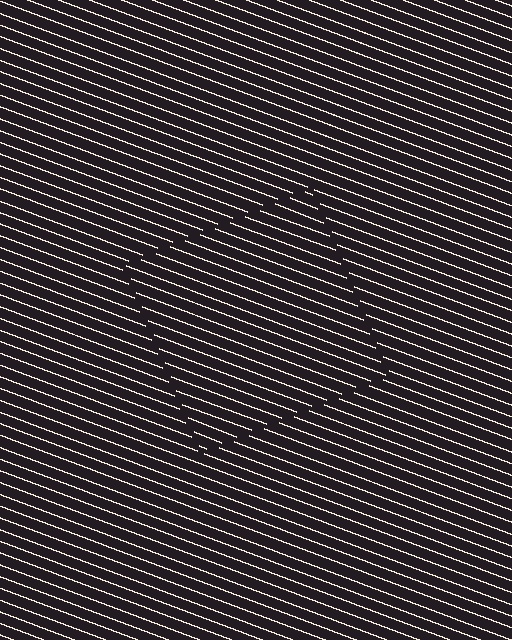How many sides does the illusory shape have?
4 sides — the line-ends trace a square.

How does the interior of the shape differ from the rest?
The interior of the shape contains the same grating, shifted by half a period — the contour is defined by the phase discontinuity where line-ends from the inner and outer gratings abut.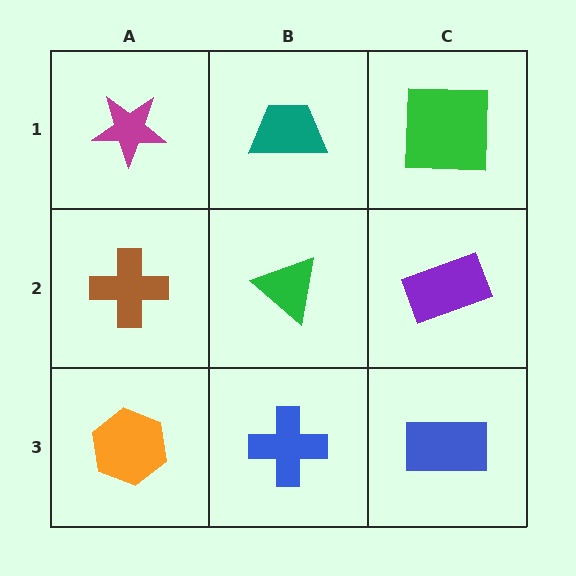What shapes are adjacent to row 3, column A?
A brown cross (row 2, column A), a blue cross (row 3, column B).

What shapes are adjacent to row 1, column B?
A green triangle (row 2, column B), a magenta star (row 1, column A), a green square (row 1, column C).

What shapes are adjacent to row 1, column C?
A purple rectangle (row 2, column C), a teal trapezoid (row 1, column B).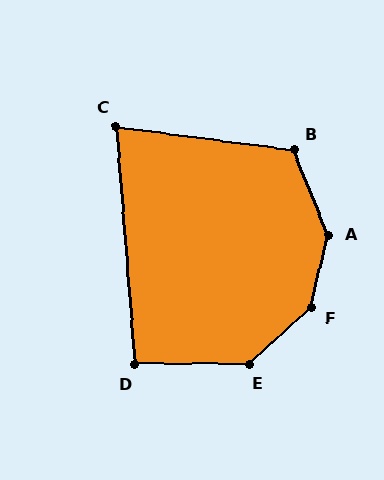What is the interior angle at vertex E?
Approximately 137 degrees (obtuse).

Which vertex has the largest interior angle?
F, at approximately 146 degrees.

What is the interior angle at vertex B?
Approximately 119 degrees (obtuse).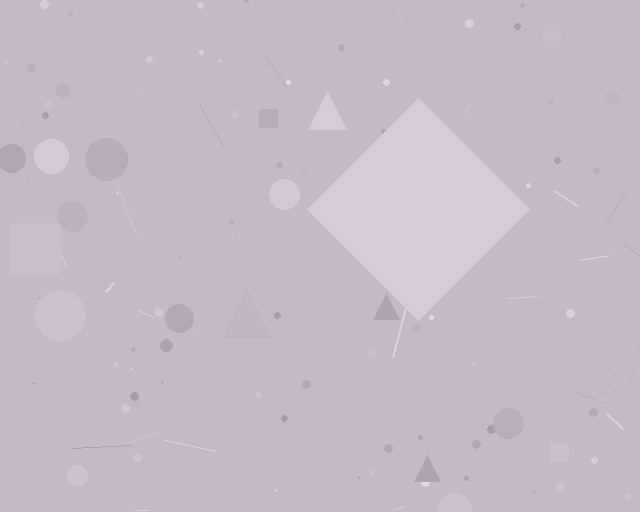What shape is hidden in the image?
A diamond is hidden in the image.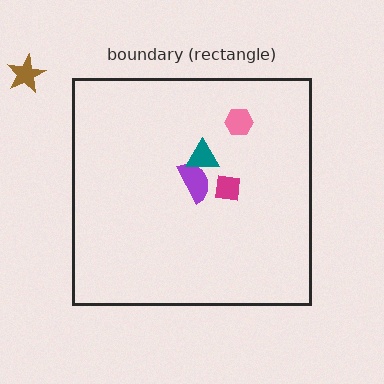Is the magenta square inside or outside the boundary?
Inside.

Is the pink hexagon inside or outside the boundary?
Inside.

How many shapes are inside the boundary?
4 inside, 1 outside.